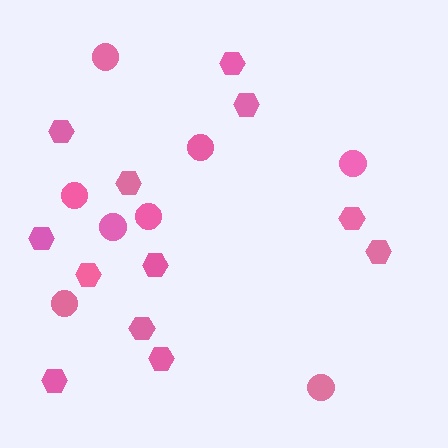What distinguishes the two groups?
There are 2 groups: one group of circles (8) and one group of hexagons (12).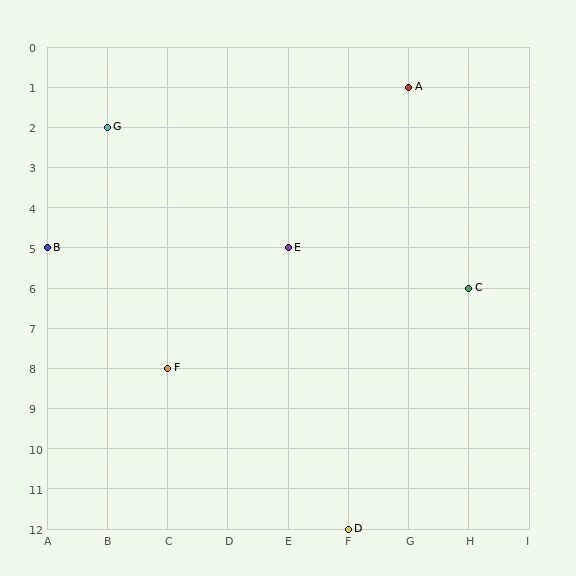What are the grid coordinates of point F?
Point F is at grid coordinates (C, 8).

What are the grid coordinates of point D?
Point D is at grid coordinates (F, 12).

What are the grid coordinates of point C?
Point C is at grid coordinates (H, 6).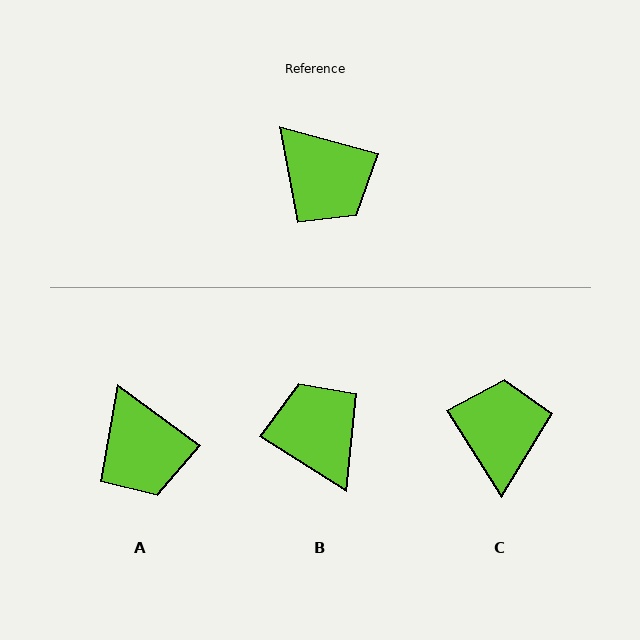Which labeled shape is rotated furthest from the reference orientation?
B, about 164 degrees away.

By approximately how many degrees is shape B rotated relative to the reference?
Approximately 164 degrees counter-clockwise.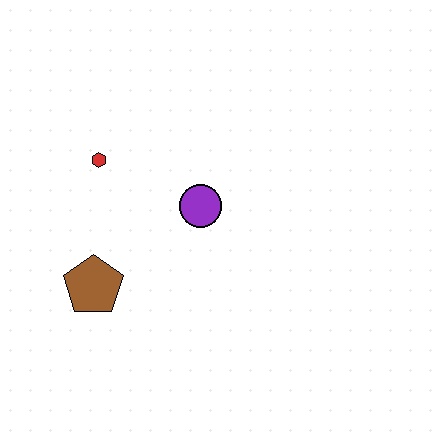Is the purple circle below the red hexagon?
Yes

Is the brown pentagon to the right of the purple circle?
No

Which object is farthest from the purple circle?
The brown pentagon is farthest from the purple circle.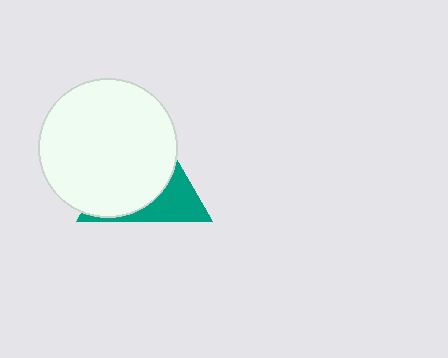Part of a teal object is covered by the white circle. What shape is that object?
It is a triangle.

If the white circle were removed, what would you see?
You would see the complete teal triangle.